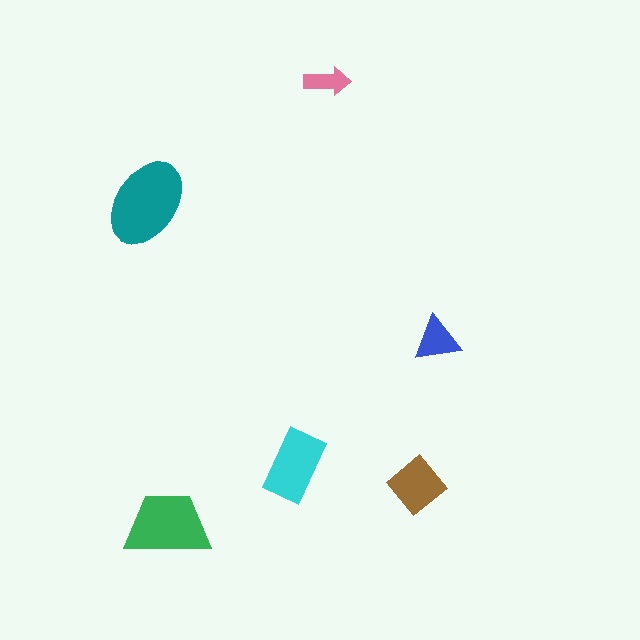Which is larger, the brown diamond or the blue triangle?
The brown diamond.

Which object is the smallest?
The pink arrow.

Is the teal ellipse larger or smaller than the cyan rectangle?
Larger.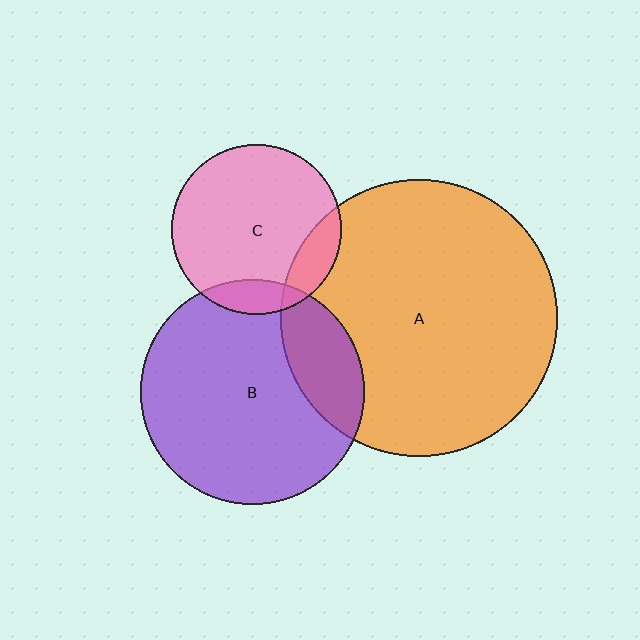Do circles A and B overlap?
Yes.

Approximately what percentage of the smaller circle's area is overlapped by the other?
Approximately 20%.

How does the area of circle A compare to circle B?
Approximately 1.5 times.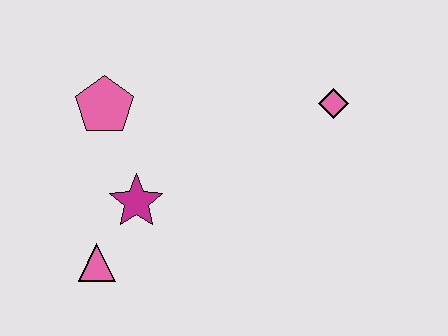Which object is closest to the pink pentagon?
The magenta star is closest to the pink pentagon.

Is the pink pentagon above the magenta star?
Yes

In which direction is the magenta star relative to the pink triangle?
The magenta star is above the pink triangle.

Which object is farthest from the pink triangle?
The pink diamond is farthest from the pink triangle.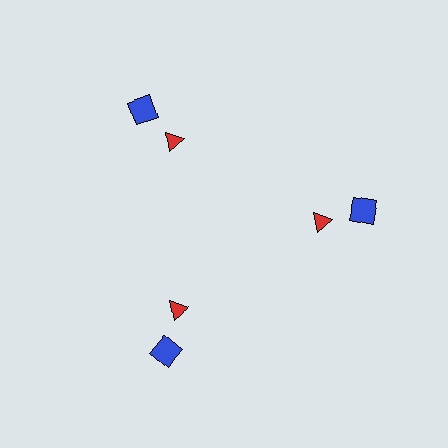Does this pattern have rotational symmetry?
Yes, this pattern has 3-fold rotational symmetry. It looks the same after rotating 120 degrees around the center.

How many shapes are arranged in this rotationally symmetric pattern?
There are 6 shapes, arranged in 3 groups of 2.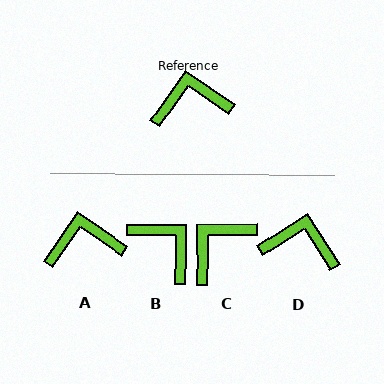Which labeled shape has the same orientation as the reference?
A.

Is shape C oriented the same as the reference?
No, it is off by about 35 degrees.